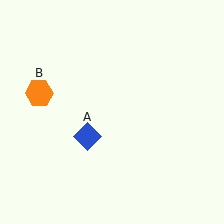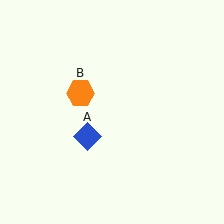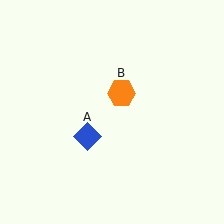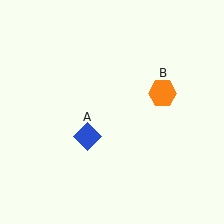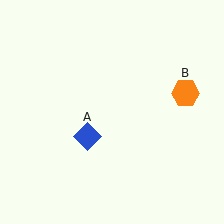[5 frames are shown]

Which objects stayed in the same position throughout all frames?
Blue diamond (object A) remained stationary.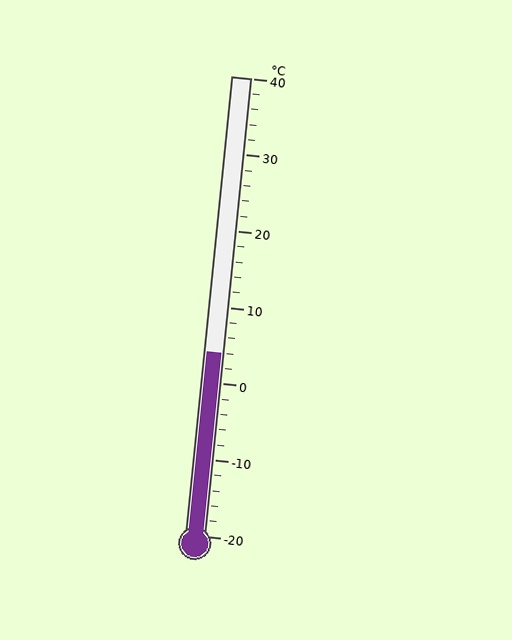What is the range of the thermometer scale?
The thermometer scale ranges from -20°C to 40°C.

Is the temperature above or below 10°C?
The temperature is below 10°C.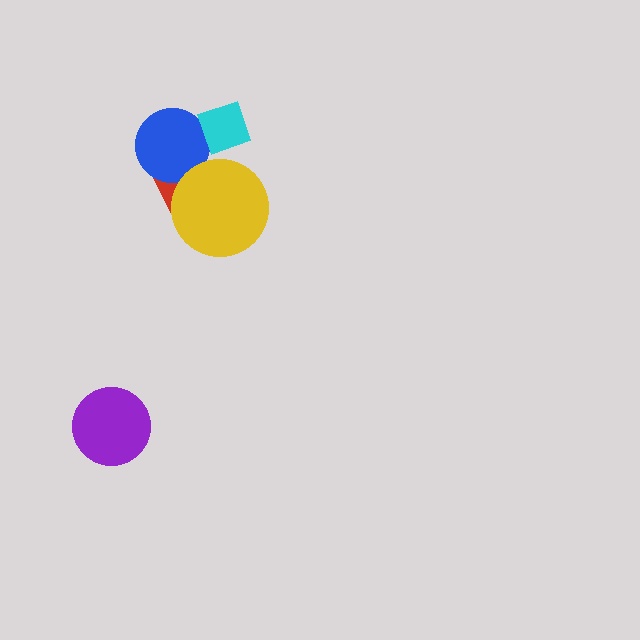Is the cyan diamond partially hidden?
No, no other shape covers it.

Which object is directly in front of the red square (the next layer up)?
The blue circle is directly in front of the red square.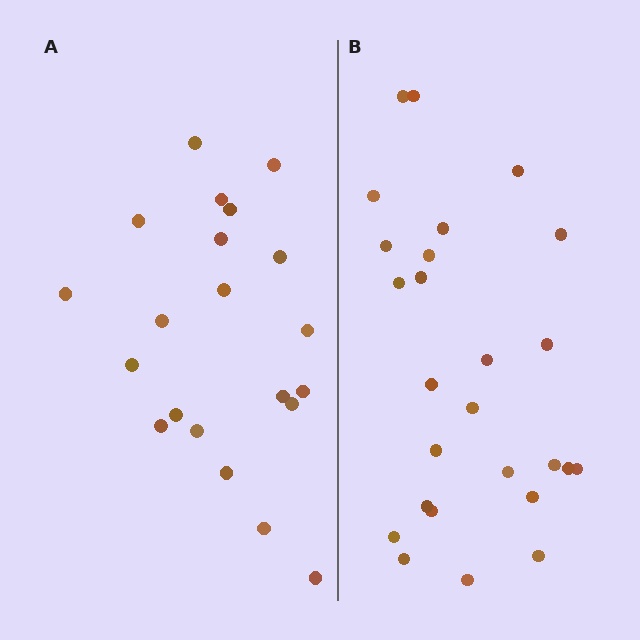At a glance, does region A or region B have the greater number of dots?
Region B (the right region) has more dots.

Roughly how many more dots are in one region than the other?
Region B has about 5 more dots than region A.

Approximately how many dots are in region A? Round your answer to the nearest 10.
About 20 dots. (The exact count is 21, which rounds to 20.)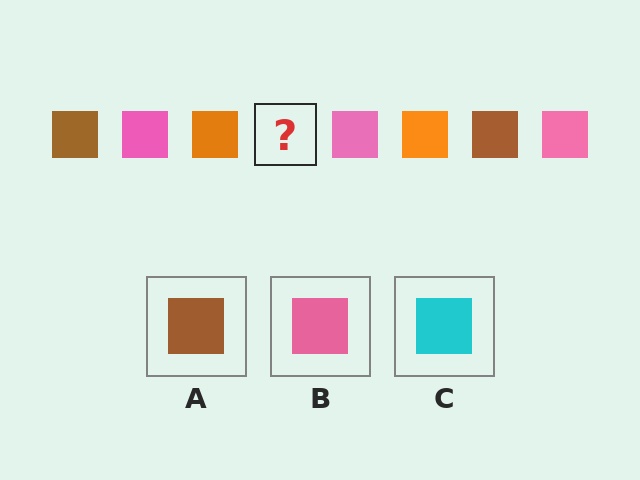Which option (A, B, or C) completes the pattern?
A.